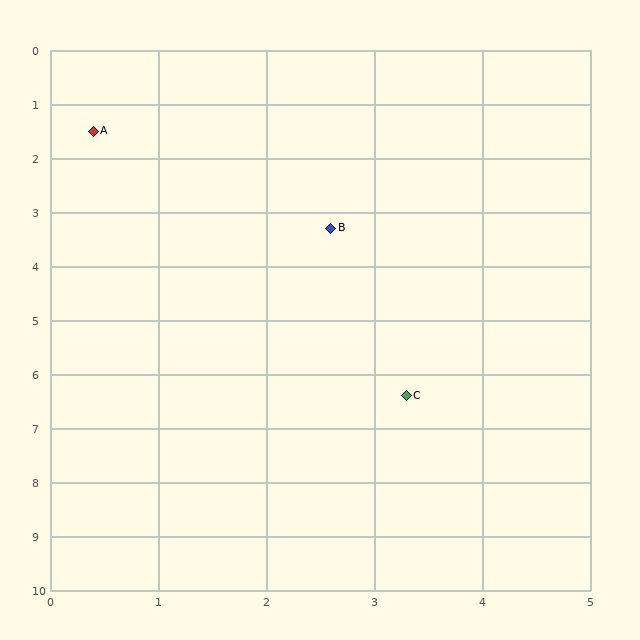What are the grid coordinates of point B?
Point B is at approximately (2.6, 3.3).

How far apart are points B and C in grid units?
Points B and C are about 3.2 grid units apart.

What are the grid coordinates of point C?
Point C is at approximately (3.3, 6.4).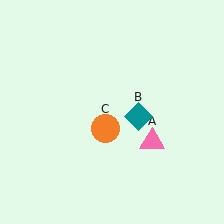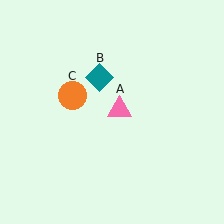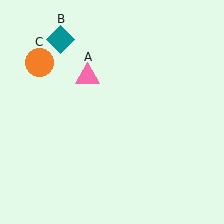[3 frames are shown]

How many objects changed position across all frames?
3 objects changed position: pink triangle (object A), teal diamond (object B), orange circle (object C).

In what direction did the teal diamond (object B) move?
The teal diamond (object B) moved up and to the left.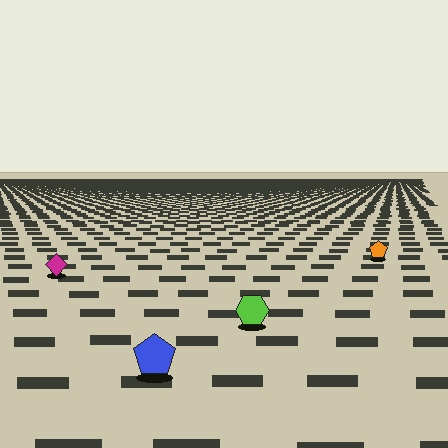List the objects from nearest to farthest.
From nearest to farthest: the blue pentagon, the lime hexagon, the magenta diamond, the orange pentagon.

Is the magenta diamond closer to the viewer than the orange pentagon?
Yes. The magenta diamond is closer — you can tell from the texture gradient: the ground texture is coarser near it.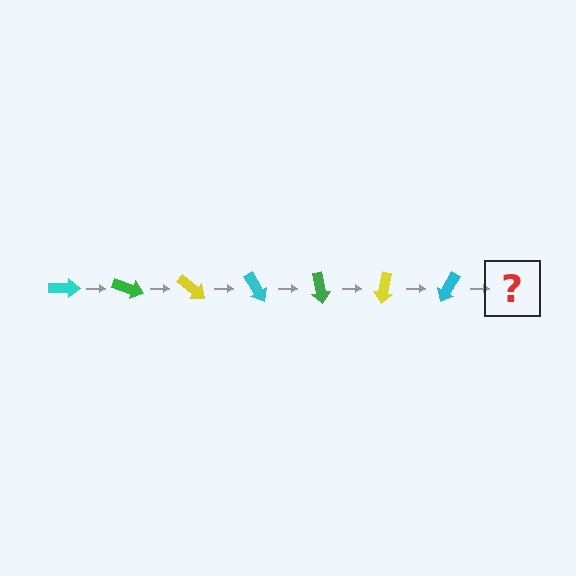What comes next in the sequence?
The next element should be a green arrow, rotated 140 degrees from the start.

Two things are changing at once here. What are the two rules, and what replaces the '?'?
The two rules are that it rotates 20 degrees each step and the color cycles through cyan, green, and yellow. The '?' should be a green arrow, rotated 140 degrees from the start.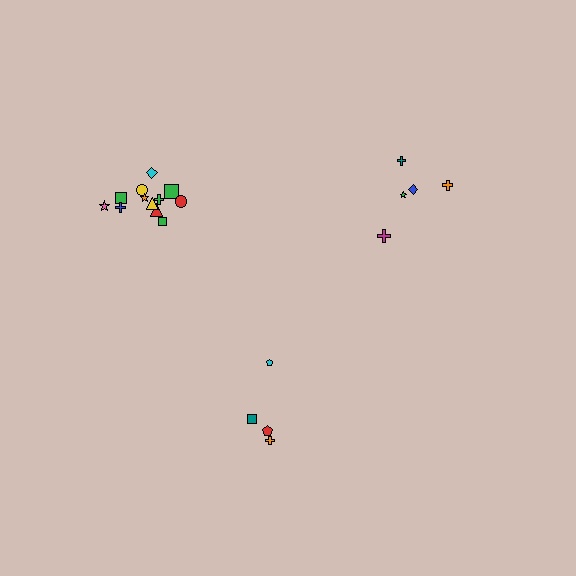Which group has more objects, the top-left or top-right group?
The top-left group.